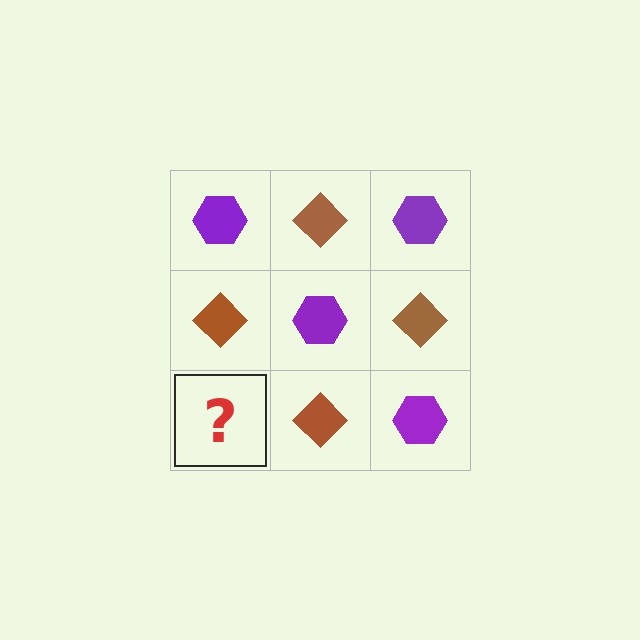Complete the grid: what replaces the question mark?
The question mark should be replaced with a purple hexagon.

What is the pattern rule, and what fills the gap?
The rule is that it alternates purple hexagon and brown diamond in a checkerboard pattern. The gap should be filled with a purple hexagon.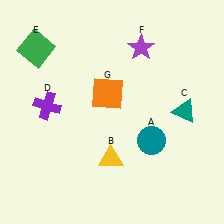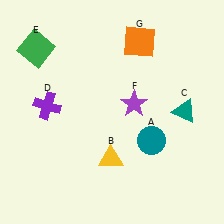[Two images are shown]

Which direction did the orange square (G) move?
The orange square (G) moved up.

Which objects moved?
The objects that moved are: the purple star (F), the orange square (G).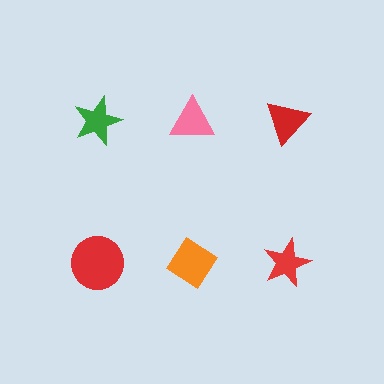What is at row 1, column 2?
A pink triangle.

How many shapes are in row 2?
3 shapes.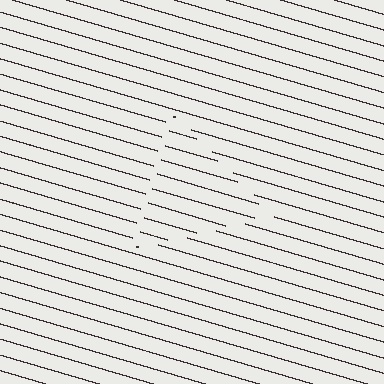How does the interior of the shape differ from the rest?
The interior of the shape contains the same grating, shifted by half a period — the contour is defined by the phase discontinuity where line-ends from the inner and outer gratings abut.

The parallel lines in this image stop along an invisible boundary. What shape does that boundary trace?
An illusory triangle. The interior of the shape contains the same grating, shifted by half a period — the contour is defined by the phase discontinuity where line-ends from the inner and outer gratings abut.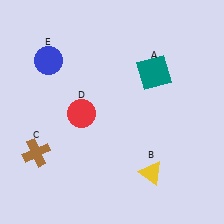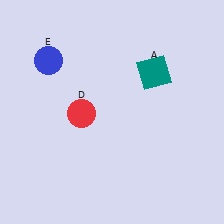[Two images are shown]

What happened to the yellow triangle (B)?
The yellow triangle (B) was removed in Image 2. It was in the bottom-right area of Image 1.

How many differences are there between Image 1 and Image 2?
There are 2 differences between the two images.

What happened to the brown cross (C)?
The brown cross (C) was removed in Image 2. It was in the bottom-left area of Image 1.